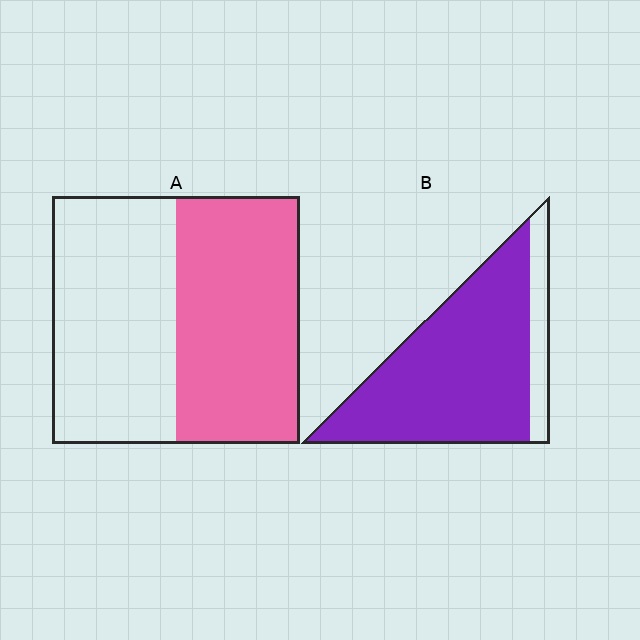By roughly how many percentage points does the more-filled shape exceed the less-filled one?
By roughly 35 percentage points (B over A).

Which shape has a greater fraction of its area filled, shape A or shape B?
Shape B.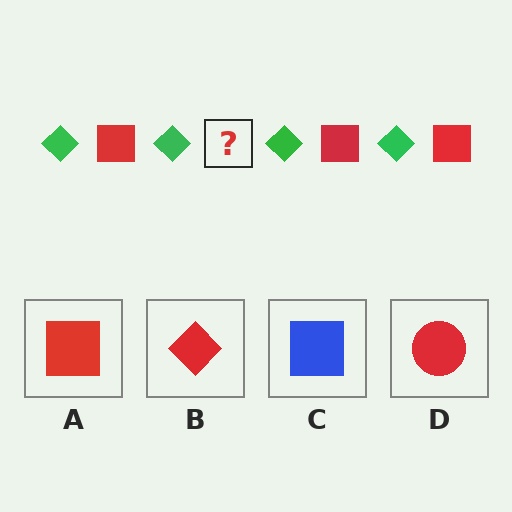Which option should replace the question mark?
Option A.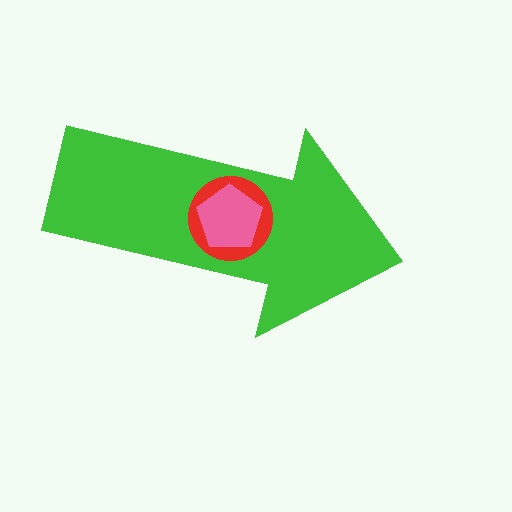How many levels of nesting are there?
3.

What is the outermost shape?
The green arrow.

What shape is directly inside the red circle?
The pink pentagon.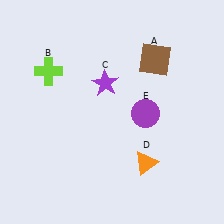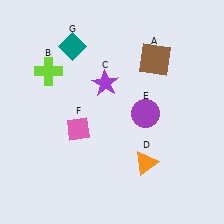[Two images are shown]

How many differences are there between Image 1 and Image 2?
There are 2 differences between the two images.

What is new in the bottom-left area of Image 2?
A pink diamond (F) was added in the bottom-left area of Image 2.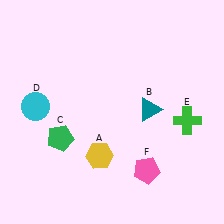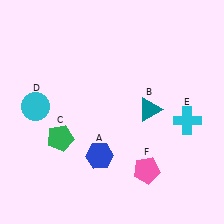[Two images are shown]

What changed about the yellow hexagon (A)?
In Image 1, A is yellow. In Image 2, it changed to blue.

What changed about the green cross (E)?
In Image 1, E is green. In Image 2, it changed to cyan.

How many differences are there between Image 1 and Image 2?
There are 2 differences between the two images.